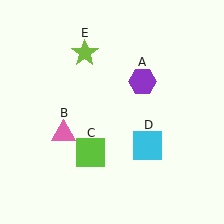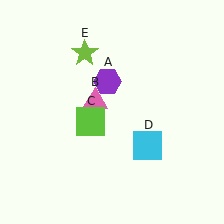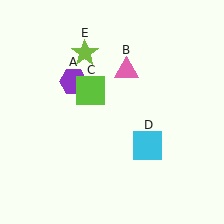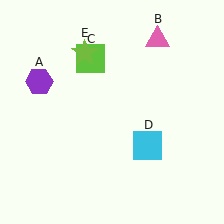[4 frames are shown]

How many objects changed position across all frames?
3 objects changed position: purple hexagon (object A), pink triangle (object B), lime square (object C).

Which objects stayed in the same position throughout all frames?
Cyan square (object D) and lime star (object E) remained stationary.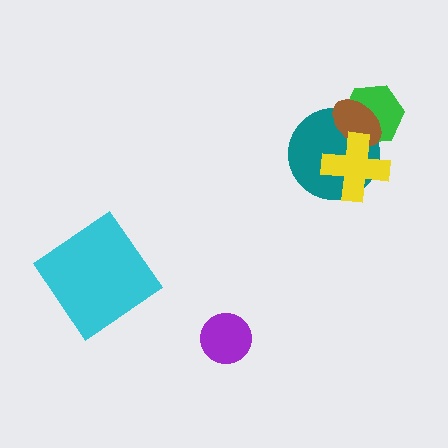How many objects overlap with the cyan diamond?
0 objects overlap with the cyan diamond.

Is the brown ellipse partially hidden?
Yes, it is partially covered by another shape.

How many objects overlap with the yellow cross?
3 objects overlap with the yellow cross.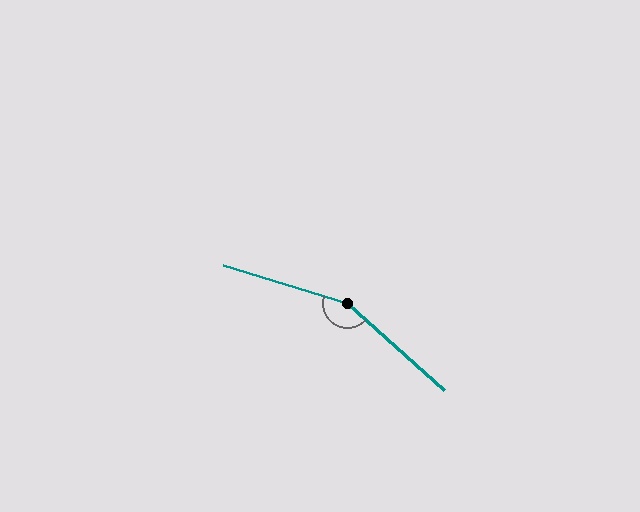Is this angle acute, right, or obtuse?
It is obtuse.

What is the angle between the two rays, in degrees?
Approximately 155 degrees.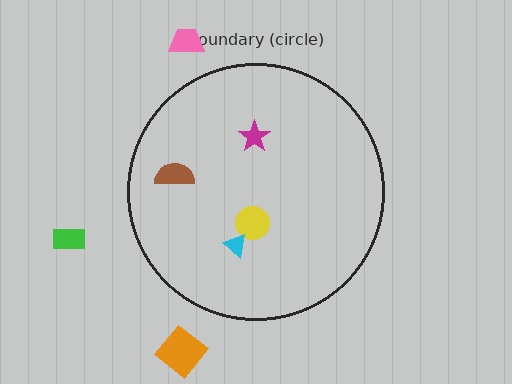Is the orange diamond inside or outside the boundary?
Outside.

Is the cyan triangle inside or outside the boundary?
Inside.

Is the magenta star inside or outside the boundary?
Inside.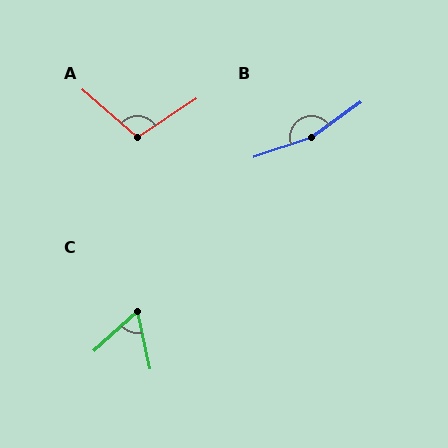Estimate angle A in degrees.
Approximately 105 degrees.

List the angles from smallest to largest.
C (60°), A (105°), B (163°).